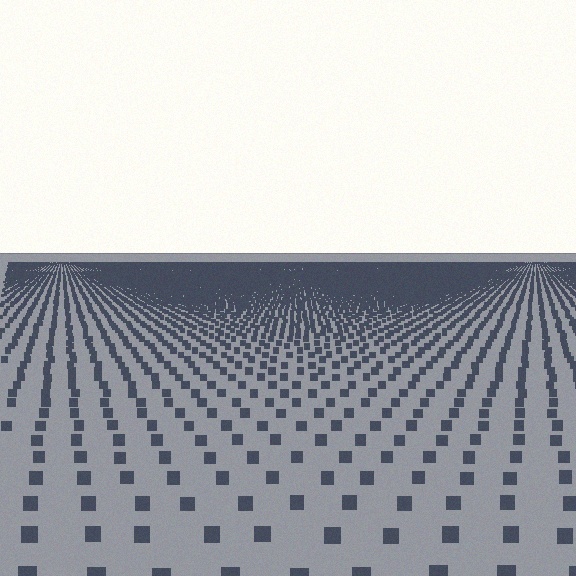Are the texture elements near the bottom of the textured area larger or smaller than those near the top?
Larger. Near the bottom, elements are closer to the viewer and appear at a bigger on-screen size.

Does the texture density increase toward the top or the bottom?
Density increases toward the top.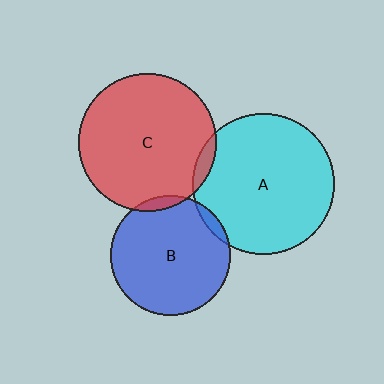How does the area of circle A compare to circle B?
Approximately 1.4 times.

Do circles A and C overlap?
Yes.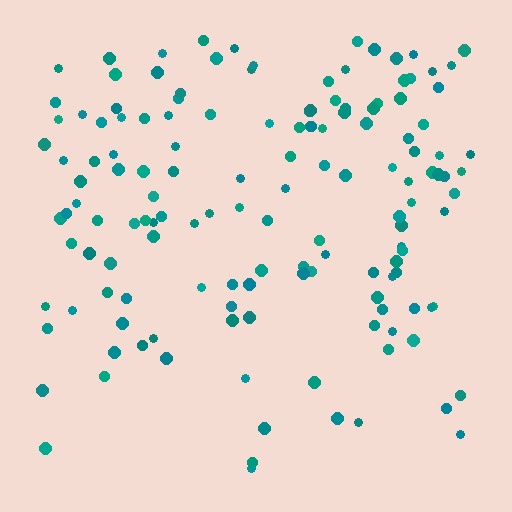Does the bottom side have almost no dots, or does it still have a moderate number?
Still a moderate number, just noticeably fewer than the top.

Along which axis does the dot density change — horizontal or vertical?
Vertical.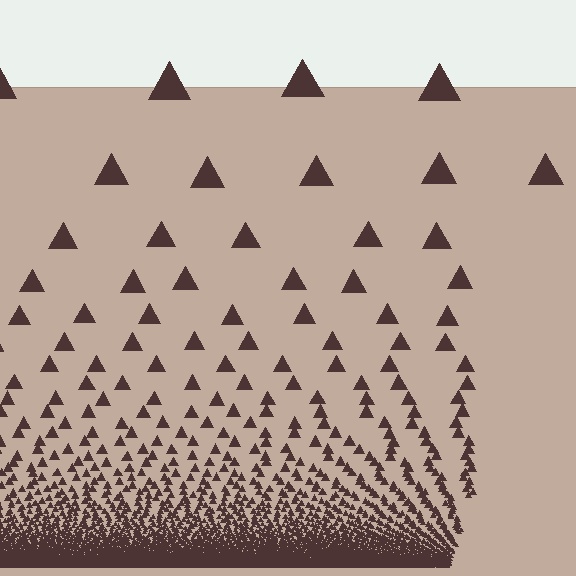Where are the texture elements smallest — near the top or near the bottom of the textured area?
Near the bottom.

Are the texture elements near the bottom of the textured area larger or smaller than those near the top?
Smaller. The gradient is inverted — elements near the bottom are smaller and denser.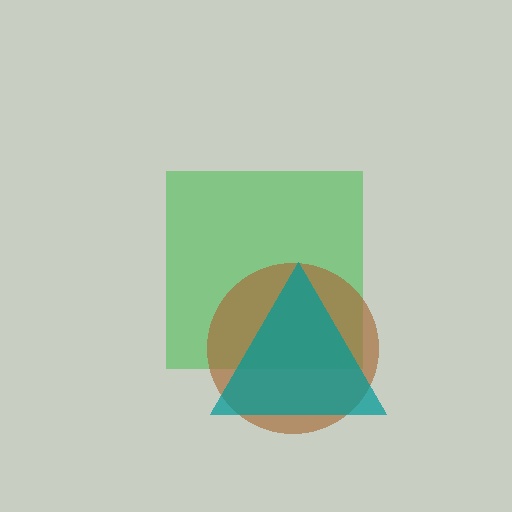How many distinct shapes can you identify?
There are 3 distinct shapes: a green square, a brown circle, a teal triangle.